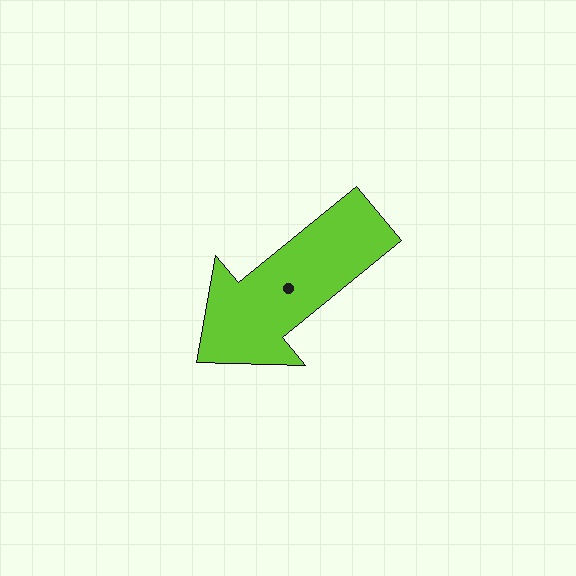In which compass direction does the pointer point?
Southwest.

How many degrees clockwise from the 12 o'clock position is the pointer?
Approximately 231 degrees.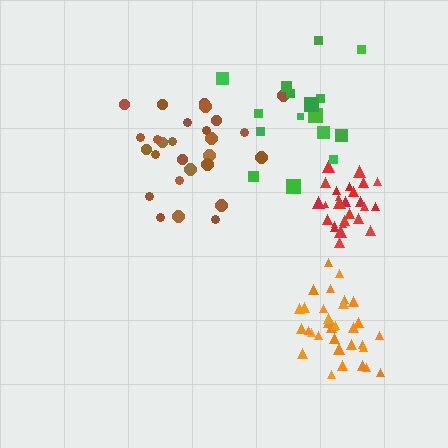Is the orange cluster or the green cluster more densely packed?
Orange.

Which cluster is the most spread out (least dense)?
Green.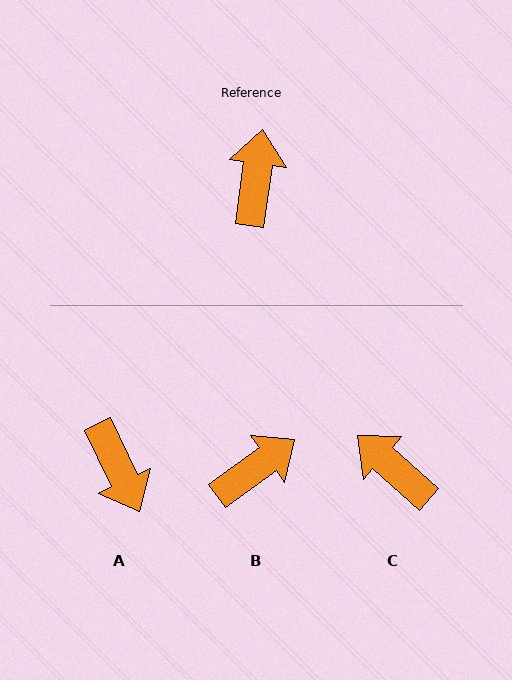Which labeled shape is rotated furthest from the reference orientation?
A, about 147 degrees away.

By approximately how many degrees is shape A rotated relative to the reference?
Approximately 147 degrees clockwise.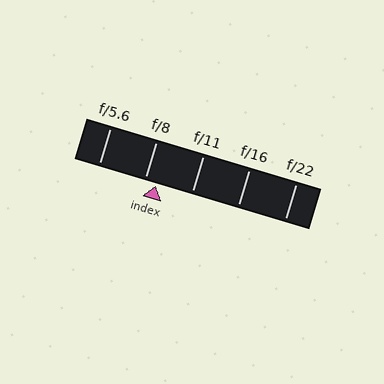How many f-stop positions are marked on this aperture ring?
There are 5 f-stop positions marked.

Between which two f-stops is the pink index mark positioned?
The index mark is between f/8 and f/11.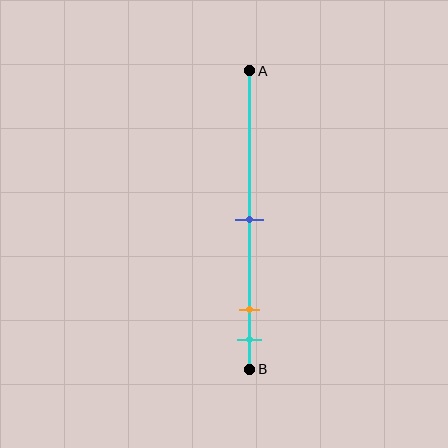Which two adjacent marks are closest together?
The orange and cyan marks are the closest adjacent pair.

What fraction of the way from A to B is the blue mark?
The blue mark is approximately 50% (0.5) of the way from A to B.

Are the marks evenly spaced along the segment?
No, the marks are not evenly spaced.